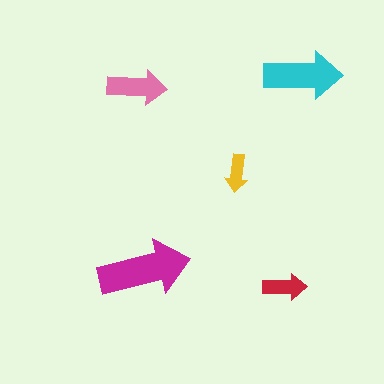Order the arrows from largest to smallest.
the magenta one, the cyan one, the pink one, the red one, the yellow one.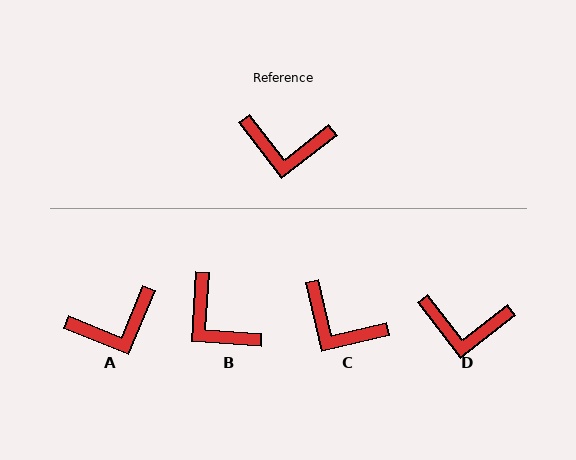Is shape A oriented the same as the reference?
No, it is off by about 30 degrees.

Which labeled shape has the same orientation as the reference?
D.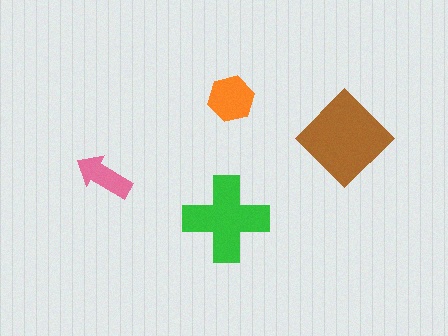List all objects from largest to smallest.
The brown diamond, the green cross, the orange hexagon, the pink arrow.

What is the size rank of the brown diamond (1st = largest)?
1st.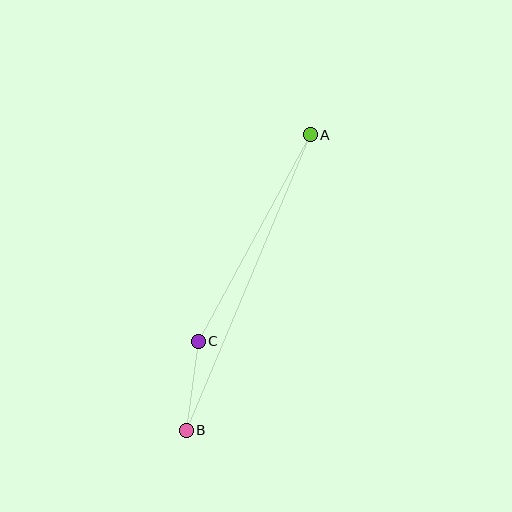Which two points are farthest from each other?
Points A and B are farthest from each other.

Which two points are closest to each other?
Points B and C are closest to each other.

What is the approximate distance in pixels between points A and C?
The distance between A and C is approximately 235 pixels.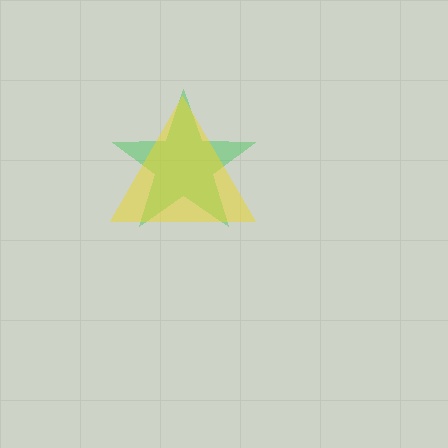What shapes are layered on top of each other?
The layered shapes are: a green star, a yellow triangle.